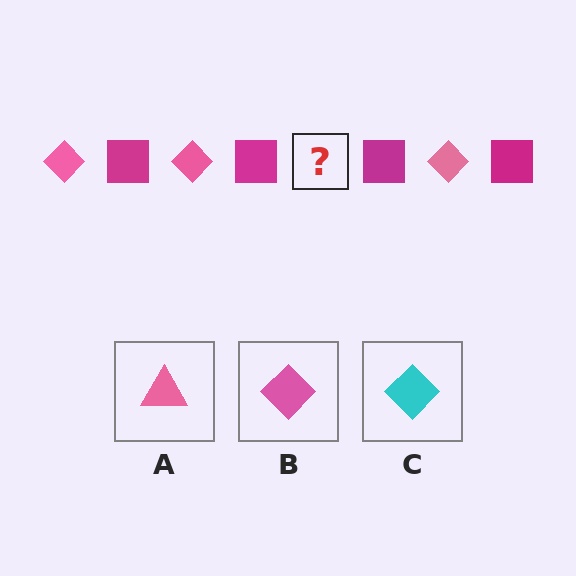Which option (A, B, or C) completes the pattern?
B.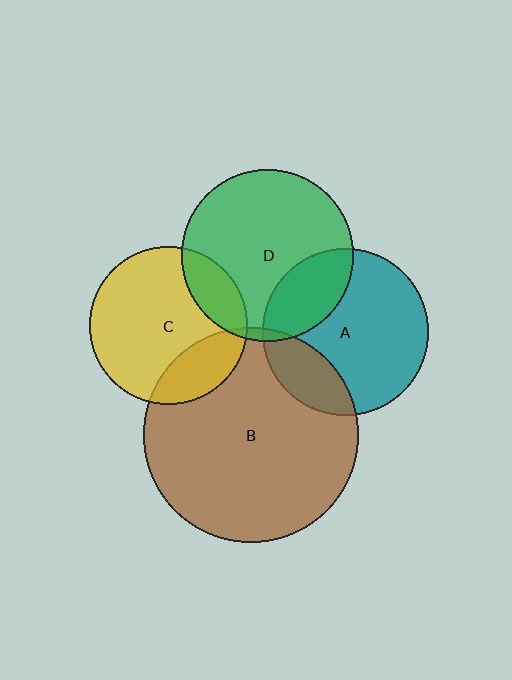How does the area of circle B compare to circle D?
Approximately 1.6 times.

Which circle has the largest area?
Circle B (brown).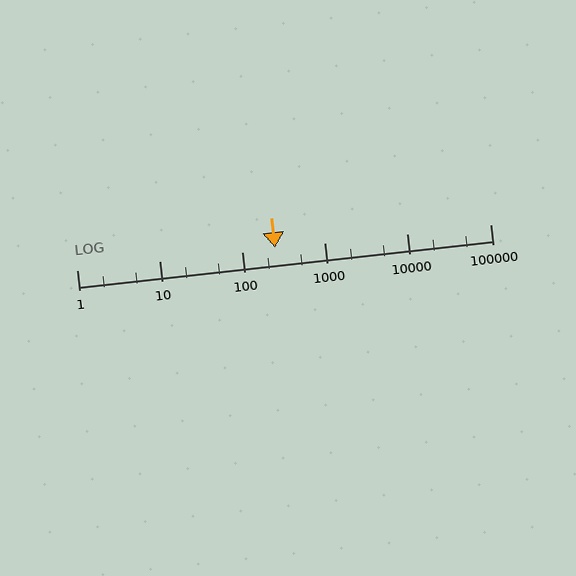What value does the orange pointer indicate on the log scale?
The pointer indicates approximately 250.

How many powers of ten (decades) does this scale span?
The scale spans 5 decades, from 1 to 100000.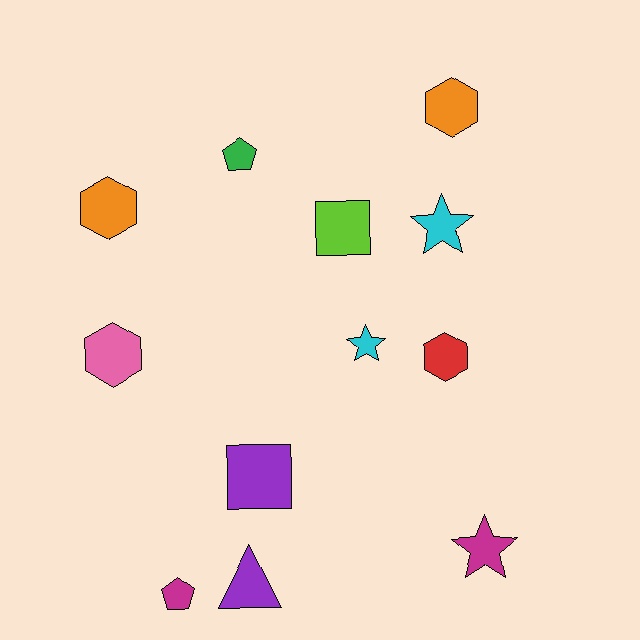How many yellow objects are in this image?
There are no yellow objects.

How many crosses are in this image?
There are no crosses.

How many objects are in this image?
There are 12 objects.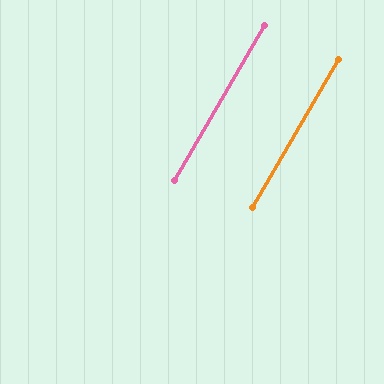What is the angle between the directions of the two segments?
Approximately 0 degrees.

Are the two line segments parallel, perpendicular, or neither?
Parallel — their directions differ by only 0.1°.